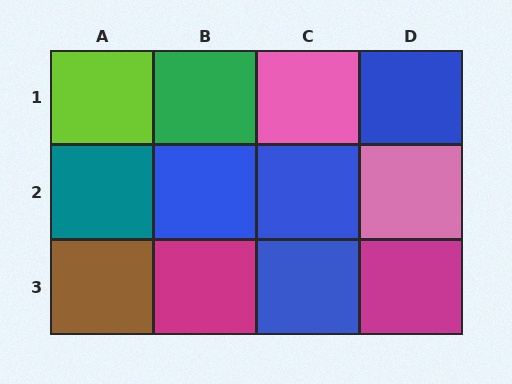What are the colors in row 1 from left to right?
Lime, green, pink, blue.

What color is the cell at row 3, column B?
Magenta.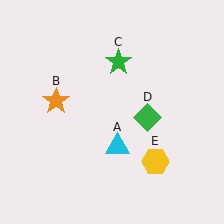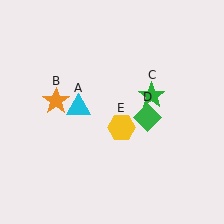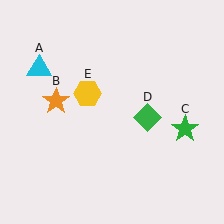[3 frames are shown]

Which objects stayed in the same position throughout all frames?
Orange star (object B) and green diamond (object D) remained stationary.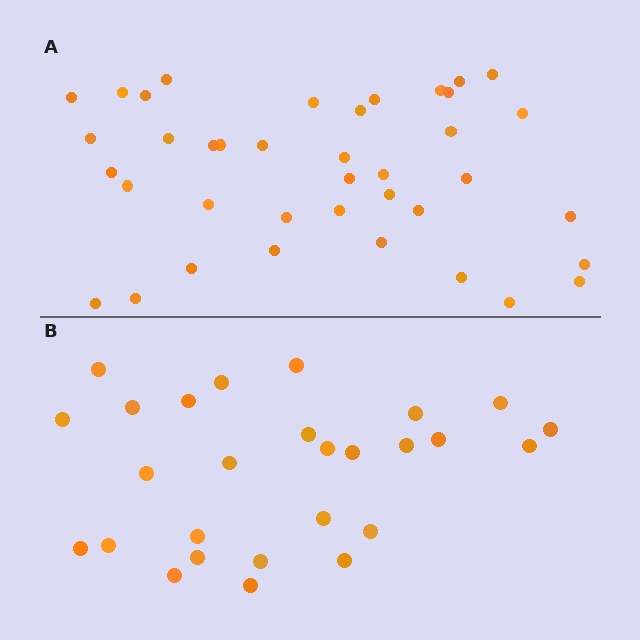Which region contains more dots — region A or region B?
Region A (the top region) has more dots.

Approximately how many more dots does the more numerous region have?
Region A has roughly 12 or so more dots than region B.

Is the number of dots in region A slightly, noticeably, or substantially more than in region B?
Region A has noticeably more, but not dramatically so. The ratio is roughly 1.4 to 1.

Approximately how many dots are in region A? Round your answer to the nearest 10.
About 40 dots. (The exact count is 39, which rounds to 40.)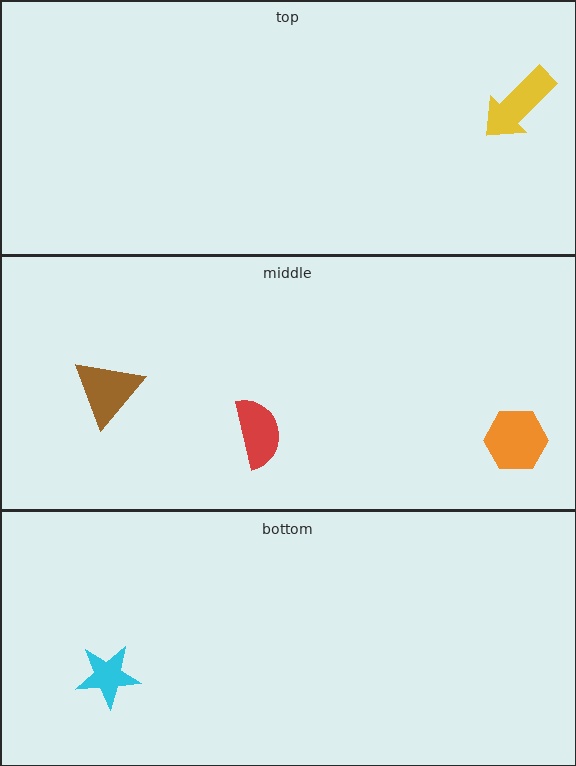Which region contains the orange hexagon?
The middle region.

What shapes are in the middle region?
The orange hexagon, the red semicircle, the brown triangle.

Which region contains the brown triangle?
The middle region.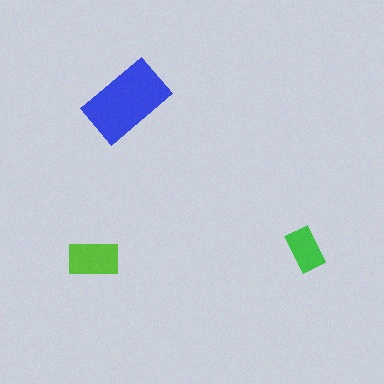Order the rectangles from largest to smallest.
the blue one, the lime one, the green one.